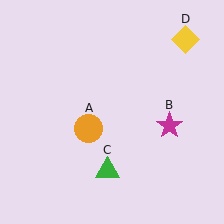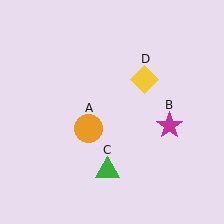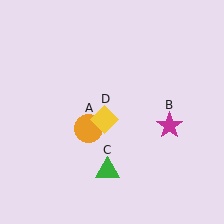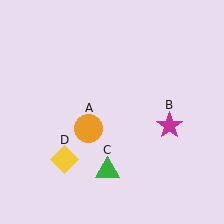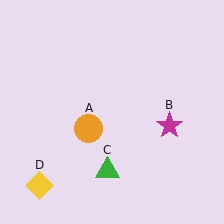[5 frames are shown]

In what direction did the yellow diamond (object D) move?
The yellow diamond (object D) moved down and to the left.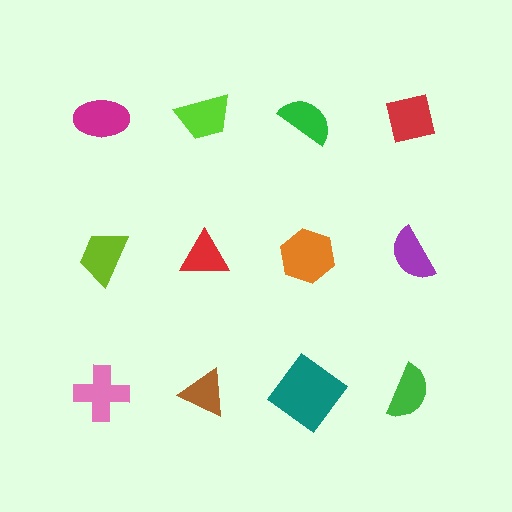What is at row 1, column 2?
A lime trapezoid.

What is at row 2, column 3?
An orange hexagon.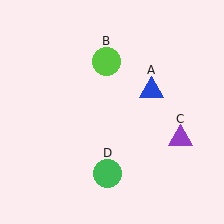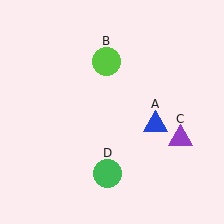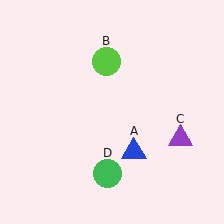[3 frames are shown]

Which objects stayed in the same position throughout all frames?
Lime circle (object B) and purple triangle (object C) and green circle (object D) remained stationary.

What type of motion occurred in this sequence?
The blue triangle (object A) rotated clockwise around the center of the scene.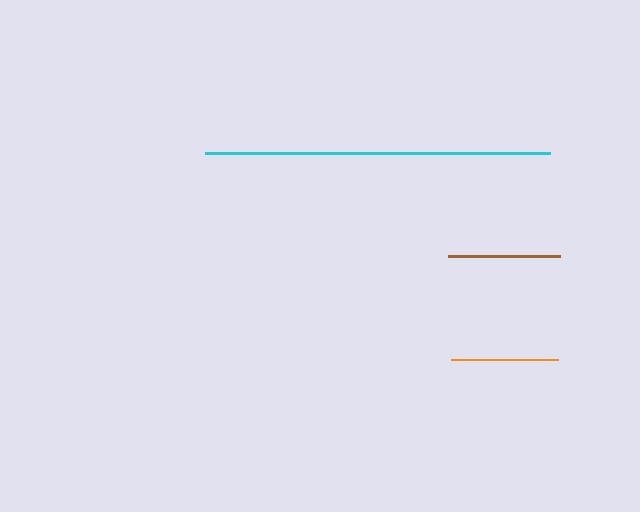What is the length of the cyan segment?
The cyan segment is approximately 346 pixels long.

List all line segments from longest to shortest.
From longest to shortest: cyan, brown, orange.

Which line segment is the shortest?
The orange line is the shortest at approximately 107 pixels.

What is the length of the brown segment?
The brown segment is approximately 112 pixels long.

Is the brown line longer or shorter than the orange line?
The brown line is longer than the orange line.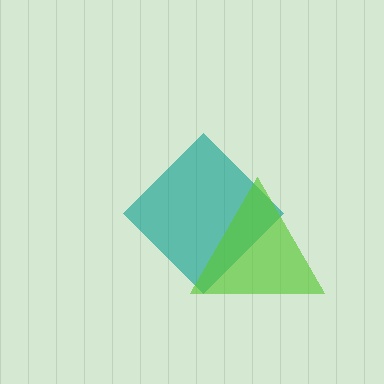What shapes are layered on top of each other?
The layered shapes are: a teal diamond, a lime triangle.